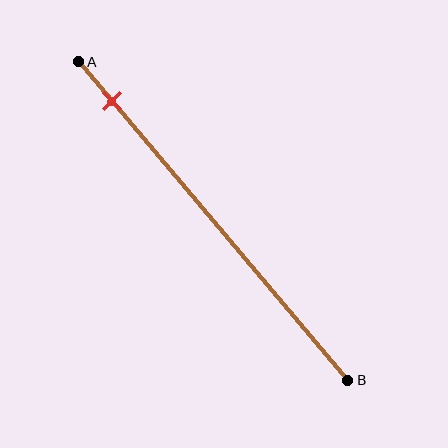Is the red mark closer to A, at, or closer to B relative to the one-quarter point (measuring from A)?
The red mark is closer to point A than the one-quarter point of segment AB.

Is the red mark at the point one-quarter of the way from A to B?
No, the mark is at about 10% from A, not at the 25% one-quarter point.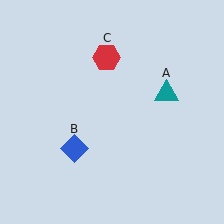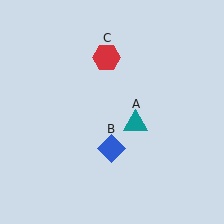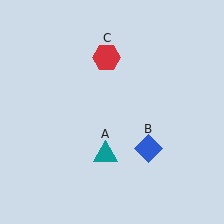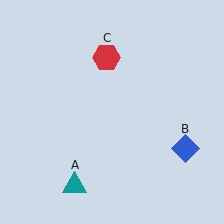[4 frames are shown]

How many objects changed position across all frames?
2 objects changed position: teal triangle (object A), blue diamond (object B).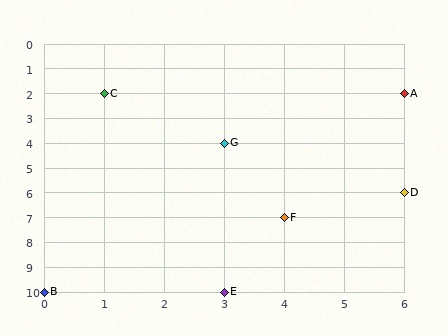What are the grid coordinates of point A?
Point A is at grid coordinates (6, 2).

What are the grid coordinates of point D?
Point D is at grid coordinates (6, 6).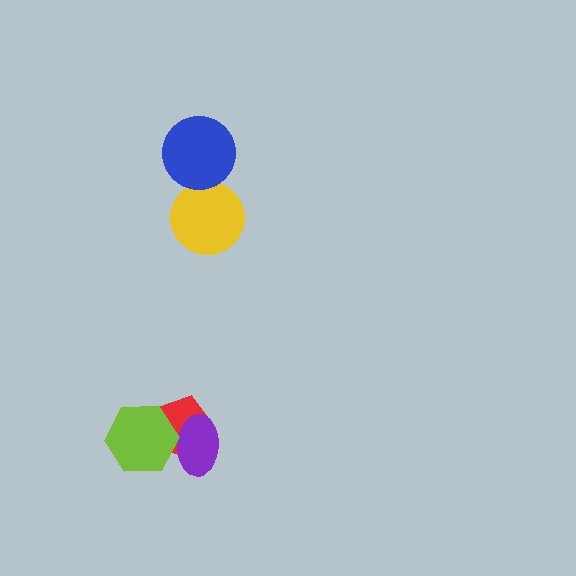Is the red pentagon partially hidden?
Yes, it is partially covered by another shape.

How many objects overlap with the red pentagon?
2 objects overlap with the red pentagon.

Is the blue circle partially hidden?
No, no other shape covers it.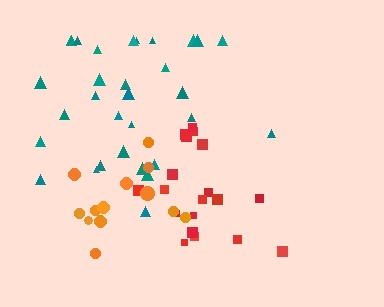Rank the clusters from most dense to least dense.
orange, red, teal.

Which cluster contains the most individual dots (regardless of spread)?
Teal (31).